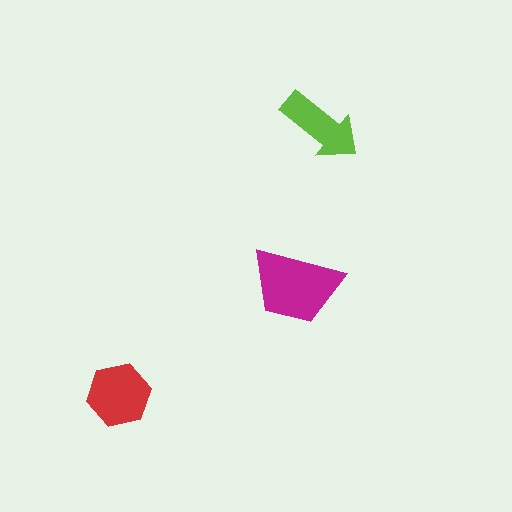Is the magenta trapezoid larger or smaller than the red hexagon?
Larger.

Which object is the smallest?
The lime arrow.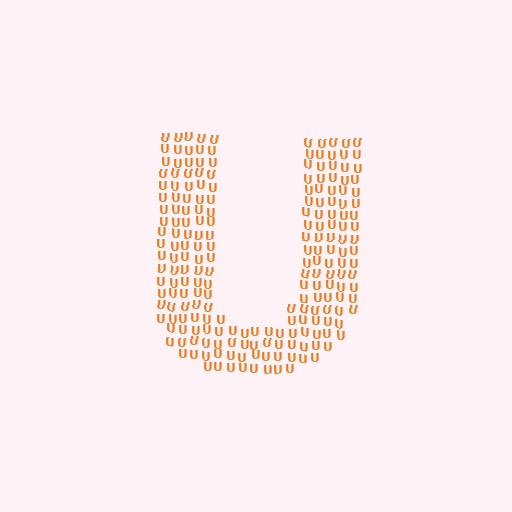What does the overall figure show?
The overall figure shows the letter U.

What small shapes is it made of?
It is made of small letter U's.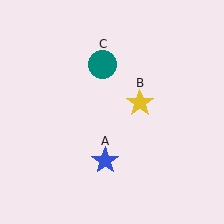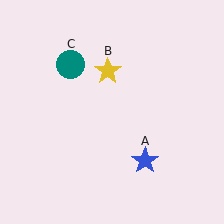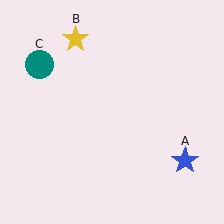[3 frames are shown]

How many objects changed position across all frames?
3 objects changed position: blue star (object A), yellow star (object B), teal circle (object C).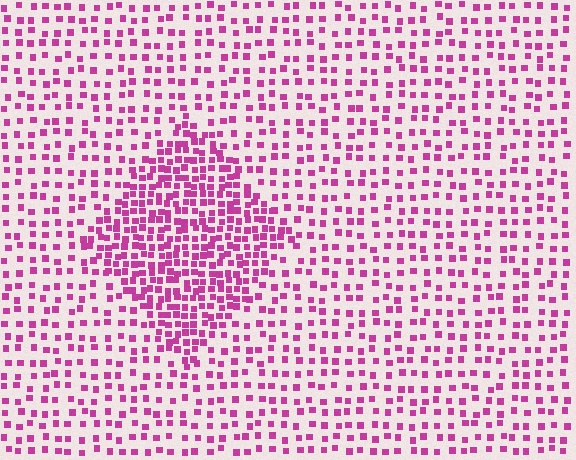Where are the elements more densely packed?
The elements are more densely packed inside the diamond boundary.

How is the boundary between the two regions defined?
The boundary is defined by a change in element density (approximately 2.2x ratio). All elements are the same color, size, and shape.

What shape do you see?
I see a diamond.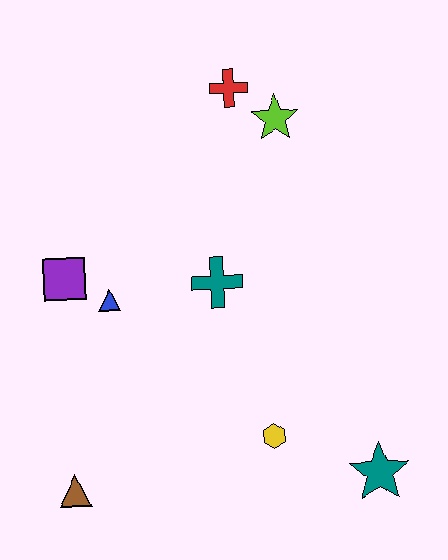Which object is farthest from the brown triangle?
The red cross is farthest from the brown triangle.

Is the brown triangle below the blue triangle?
Yes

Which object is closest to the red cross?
The lime star is closest to the red cross.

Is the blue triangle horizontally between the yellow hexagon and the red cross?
No